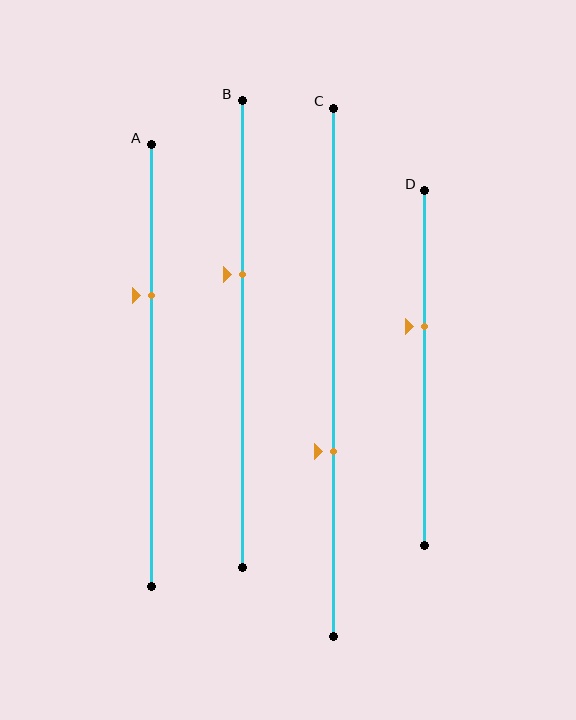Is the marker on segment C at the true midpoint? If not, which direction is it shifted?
No, the marker on segment C is shifted downward by about 15% of the segment length.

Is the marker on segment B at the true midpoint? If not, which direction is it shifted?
No, the marker on segment B is shifted upward by about 13% of the segment length.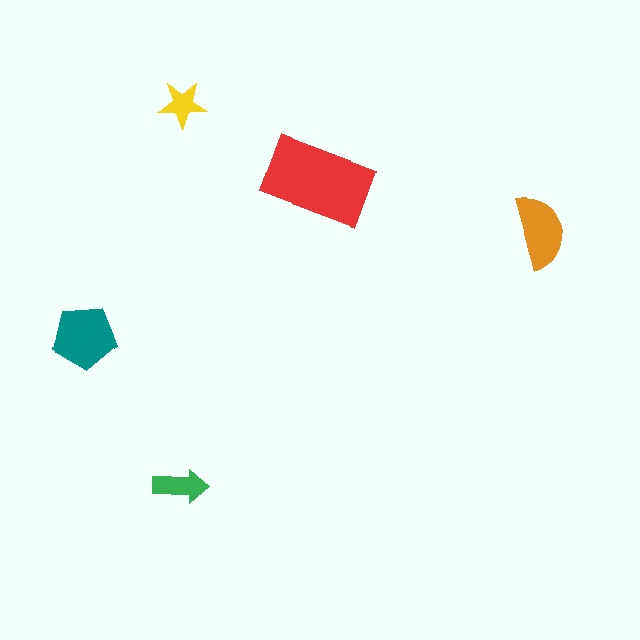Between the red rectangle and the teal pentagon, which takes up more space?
The red rectangle.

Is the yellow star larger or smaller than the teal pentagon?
Smaller.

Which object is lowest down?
The green arrow is bottommost.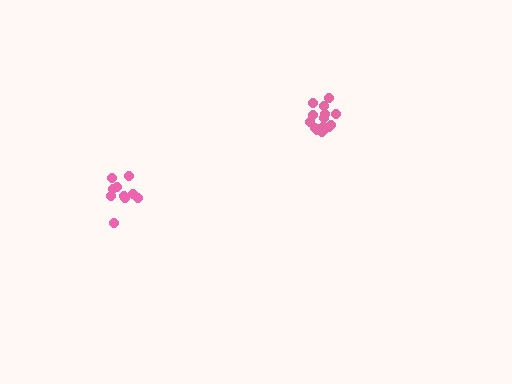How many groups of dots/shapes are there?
There are 2 groups.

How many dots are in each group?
Group 1: 10 dots, Group 2: 16 dots (26 total).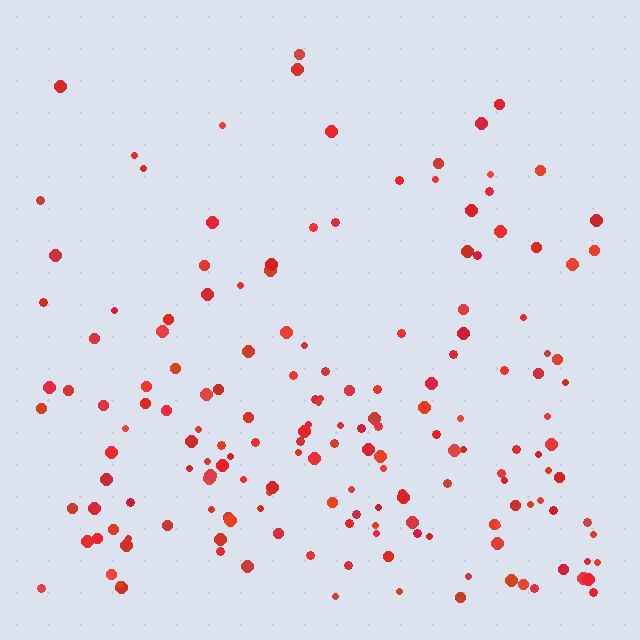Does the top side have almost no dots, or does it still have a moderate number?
Still a moderate number, just noticeably fewer than the bottom.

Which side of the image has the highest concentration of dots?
The bottom.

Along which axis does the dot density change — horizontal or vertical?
Vertical.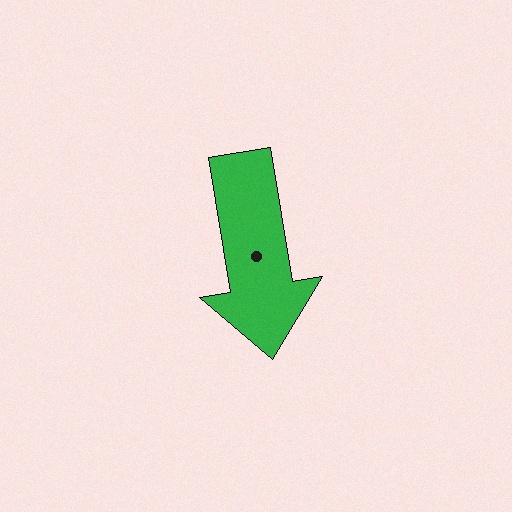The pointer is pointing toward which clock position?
Roughly 6 o'clock.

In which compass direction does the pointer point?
South.